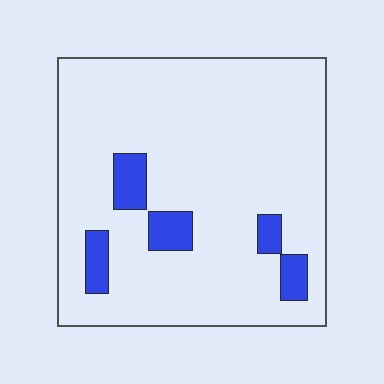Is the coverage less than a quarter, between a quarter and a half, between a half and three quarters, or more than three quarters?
Less than a quarter.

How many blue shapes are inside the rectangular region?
5.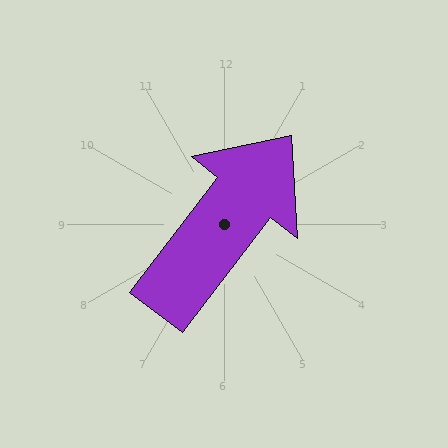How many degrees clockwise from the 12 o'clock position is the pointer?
Approximately 37 degrees.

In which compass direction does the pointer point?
Northeast.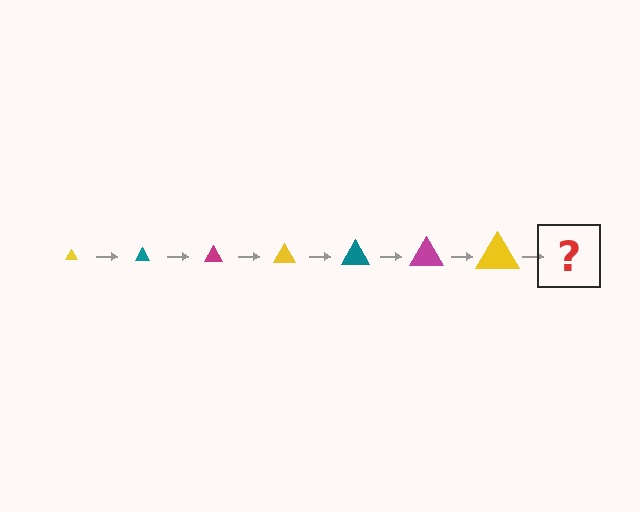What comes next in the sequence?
The next element should be a teal triangle, larger than the previous one.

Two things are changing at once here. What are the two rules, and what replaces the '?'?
The two rules are that the triangle grows larger each step and the color cycles through yellow, teal, and magenta. The '?' should be a teal triangle, larger than the previous one.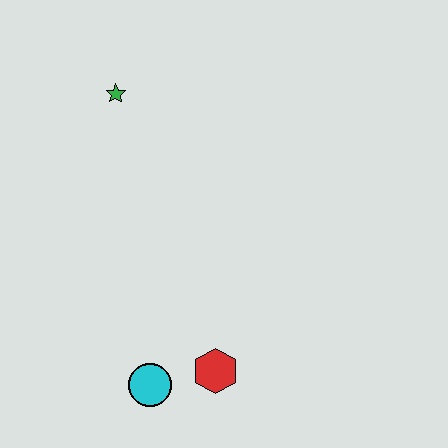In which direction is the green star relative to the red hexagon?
The green star is above the red hexagon.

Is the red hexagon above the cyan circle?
Yes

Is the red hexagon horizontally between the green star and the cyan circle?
No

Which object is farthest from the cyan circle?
The green star is farthest from the cyan circle.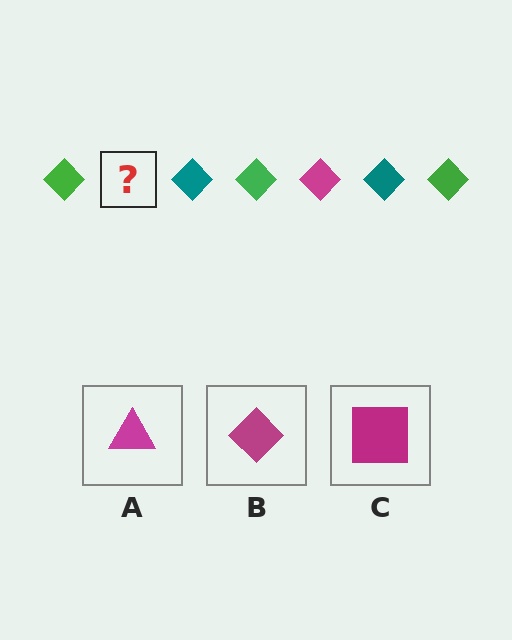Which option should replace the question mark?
Option B.